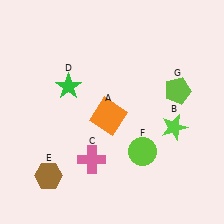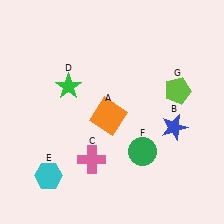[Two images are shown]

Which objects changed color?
B changed from lime to blue. E changed from brown to cyan. F changed from lime to green.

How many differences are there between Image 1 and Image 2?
There are 3 differences between the two images.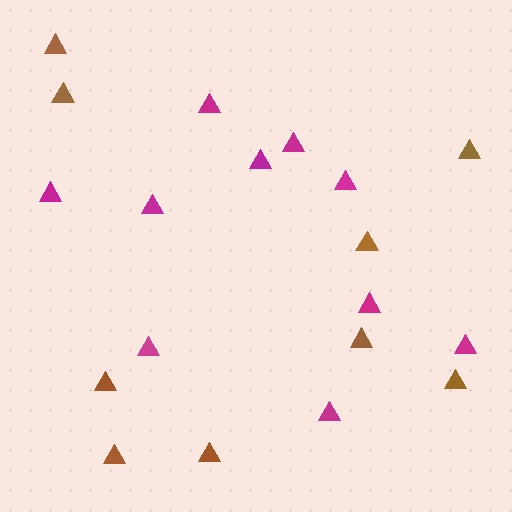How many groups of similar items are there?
There are 2 groups: one group of brown triangles (9) and one group of magenta triangles (10).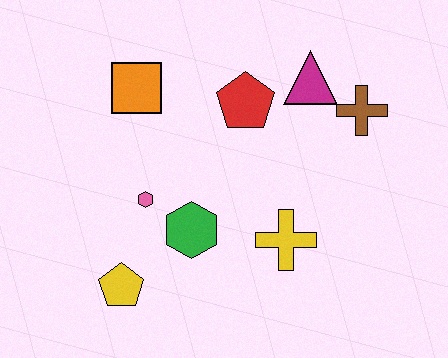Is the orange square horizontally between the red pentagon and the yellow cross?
No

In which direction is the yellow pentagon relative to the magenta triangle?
The yellow pentagon is below the magenta triangle.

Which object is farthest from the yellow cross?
The orange square is farthest from the yellow cross.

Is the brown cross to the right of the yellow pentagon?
Yes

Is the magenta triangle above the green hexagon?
Yes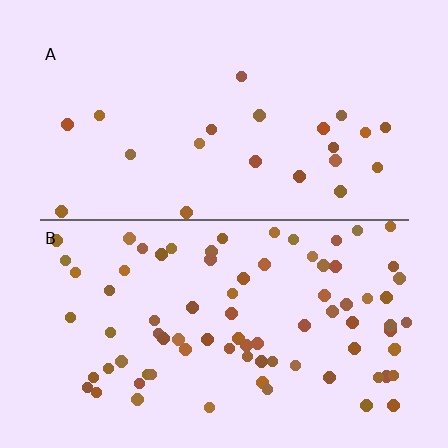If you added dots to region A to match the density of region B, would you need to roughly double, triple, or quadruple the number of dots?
Approximately quadruple.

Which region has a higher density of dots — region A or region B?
B (the bottom).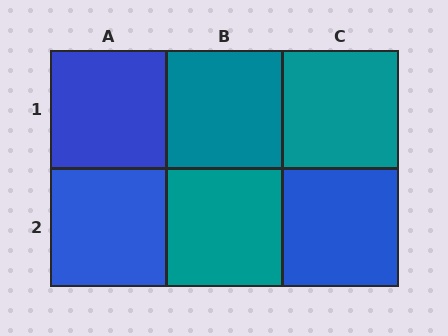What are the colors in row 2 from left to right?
Blue, teal, blue.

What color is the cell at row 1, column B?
Teal.